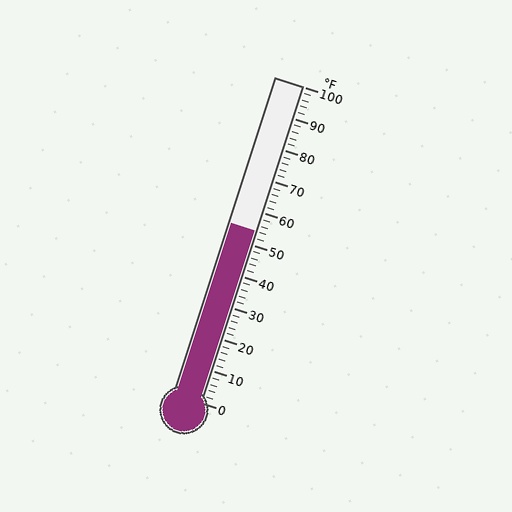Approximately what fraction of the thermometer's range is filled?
The thermometer is filled to approximately 55% of its range.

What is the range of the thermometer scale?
The thermometer scale ranges from 0°F to 100°F.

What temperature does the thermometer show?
The thermometer shows approximately 54°F.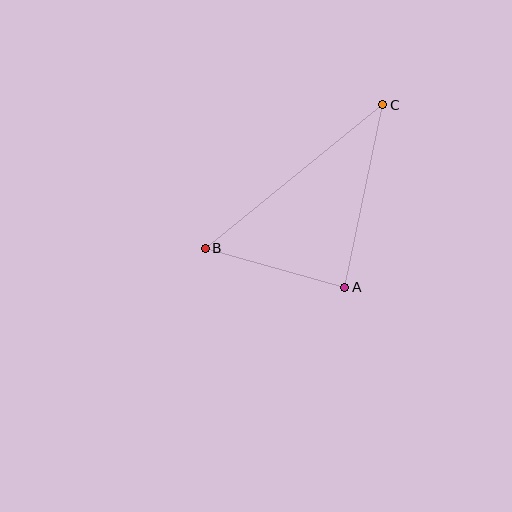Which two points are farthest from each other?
Points B and C are farthest from each other.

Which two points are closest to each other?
Points A and B are closest to each other.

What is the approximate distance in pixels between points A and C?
The distance between A and C is approximately 186 pixels.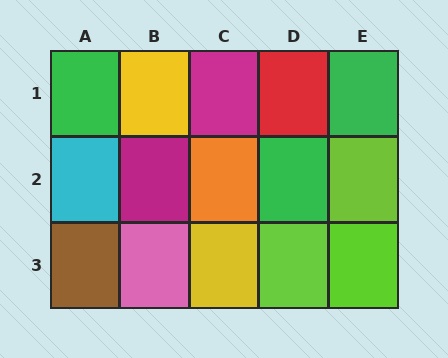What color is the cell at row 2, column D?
Green.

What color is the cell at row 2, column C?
Orange.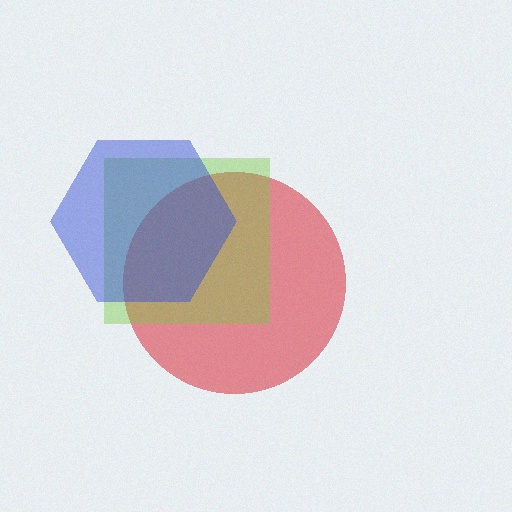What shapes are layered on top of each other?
The layered shapes are: a red circle, a lime square, a blue hexagon.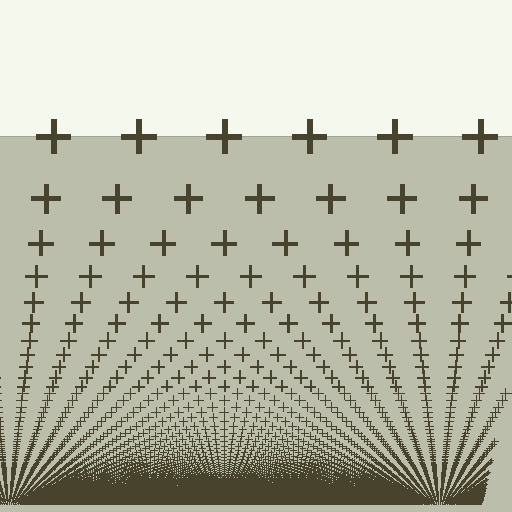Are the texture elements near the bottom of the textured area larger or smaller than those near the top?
Smaller. The gradient is inverted — elements near the bottom are smaller and denser.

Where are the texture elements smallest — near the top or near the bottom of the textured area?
Near the bottom.